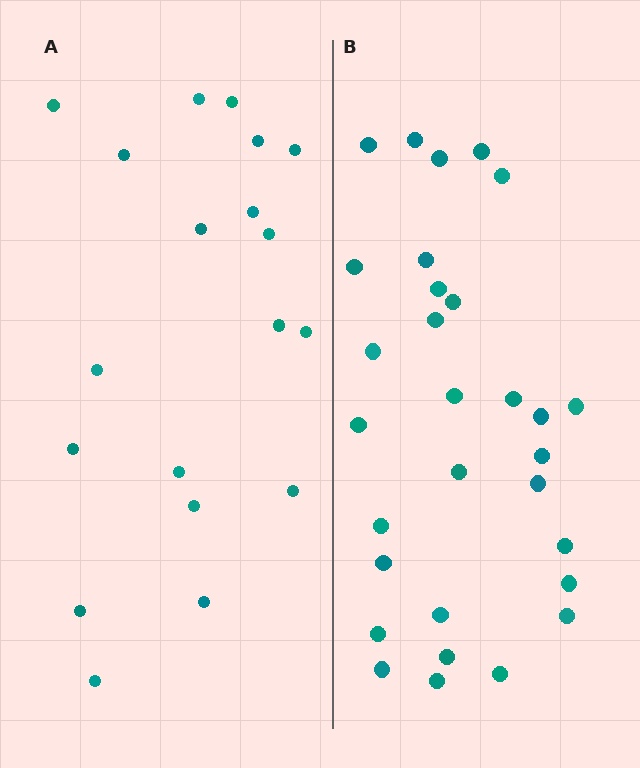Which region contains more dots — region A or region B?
Region B (the right region) has more dots.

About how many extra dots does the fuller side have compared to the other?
Region B has roughly 12 or so more dots than region A.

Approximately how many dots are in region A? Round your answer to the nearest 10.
About 20 dots. (The exact count is 19, which rounds to 20.)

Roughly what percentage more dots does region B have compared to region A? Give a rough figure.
About 60% more.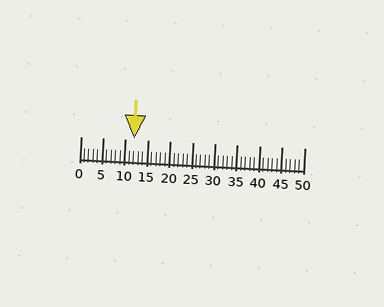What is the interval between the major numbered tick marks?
The major tick marks are spaced 5 units apart.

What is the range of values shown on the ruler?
The ruler shows values from 0 to 50.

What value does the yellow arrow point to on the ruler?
The yellow arrow points to approximately 12.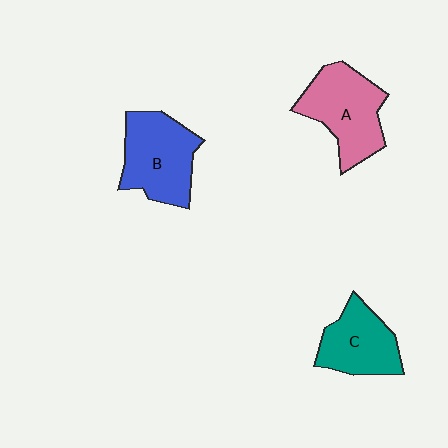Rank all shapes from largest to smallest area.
From largest to smallest: A (pink), B (blue), C (teal).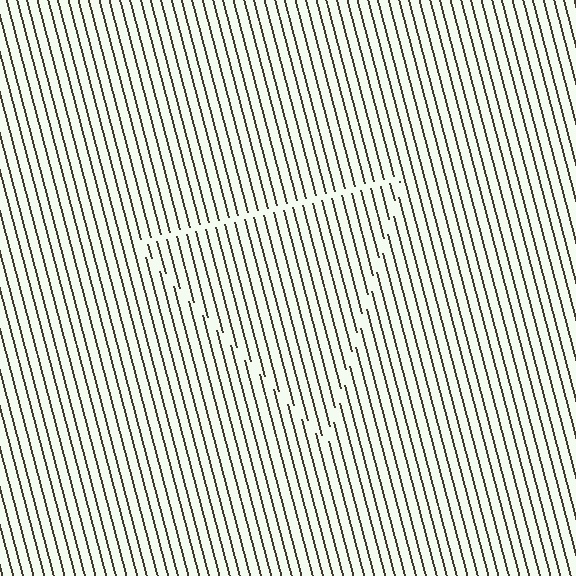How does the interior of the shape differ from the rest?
The interior of the shape contains the same grating, shifted by half a period — the contour is defined by the phase discontinuity where line-ends from the inner and outer gratings abut.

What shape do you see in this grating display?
An illusory triangle. The interior of the shape contains the same grating, shifted by half a period — the contour is defined by the phase discontinuity where line-ends from the inner and outer gratings abut.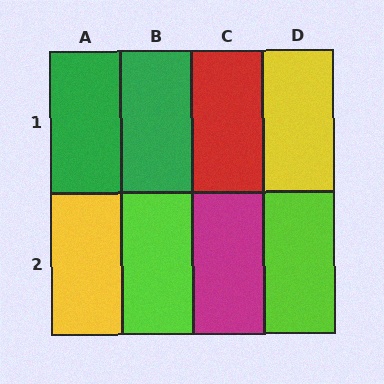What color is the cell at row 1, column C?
Red.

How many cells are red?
1 cell is red.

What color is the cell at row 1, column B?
Green.